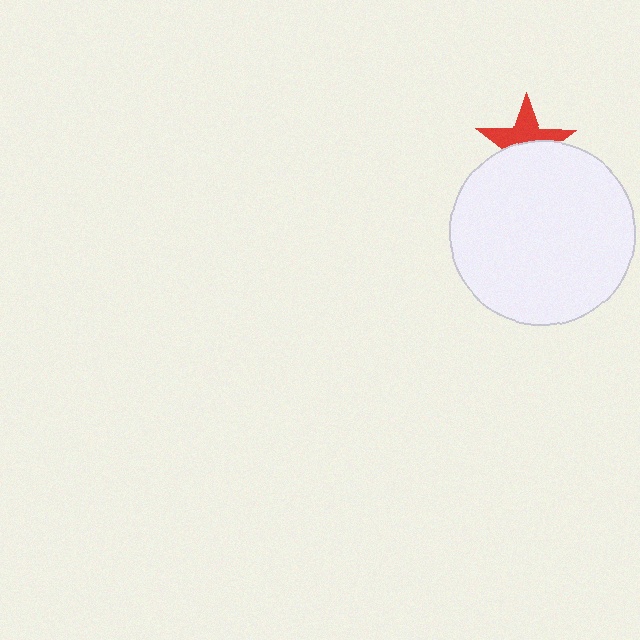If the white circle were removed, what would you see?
You would see the complete red star.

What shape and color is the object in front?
The object in front is a white circle.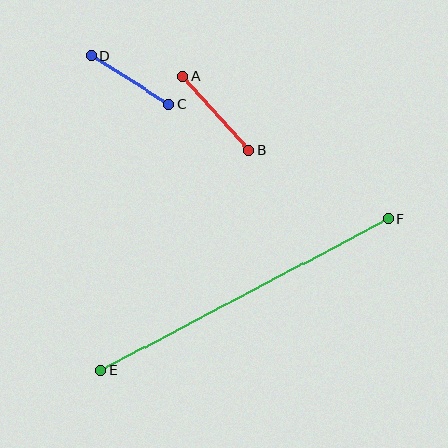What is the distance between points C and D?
The distance is approximately 91 pixels.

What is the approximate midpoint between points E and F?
The midpoint is at approximately (244, 295) pixels.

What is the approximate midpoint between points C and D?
The midpoint is at approximately (130, 80) pixels.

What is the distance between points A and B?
The distance is approximately 100 pixels.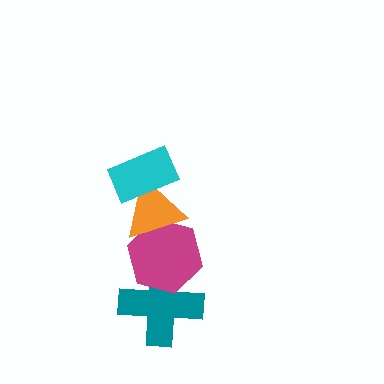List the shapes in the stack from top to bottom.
From top to bottom: the cyan rectangle, the orange triangle, the magenta hexagon, the teal cross.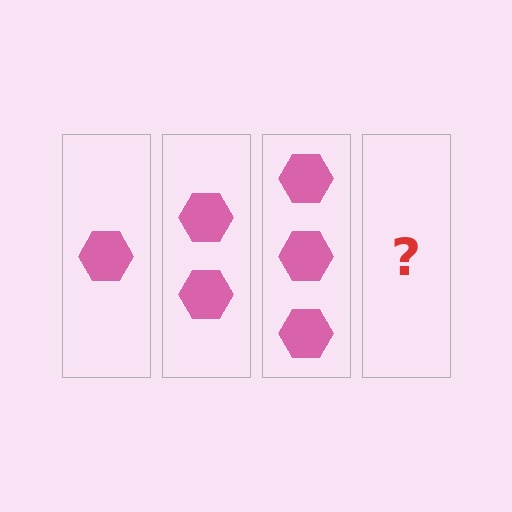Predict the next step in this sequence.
The next step is 4 hexagons.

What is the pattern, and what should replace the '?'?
The pattern is that each step adds one more hexagon. The '?' should be 4 hexagons.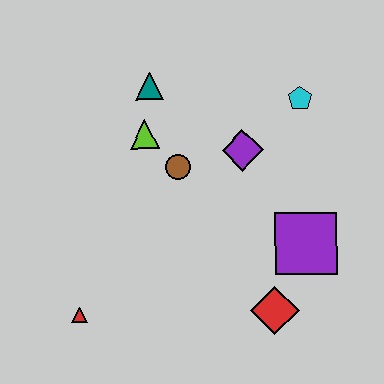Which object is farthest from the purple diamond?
The red triangle is farthest from the purple diamond.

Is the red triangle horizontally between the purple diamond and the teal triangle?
No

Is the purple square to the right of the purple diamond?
Yes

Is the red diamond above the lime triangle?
No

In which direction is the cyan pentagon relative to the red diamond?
The cyan pentagon is above the red diamond.